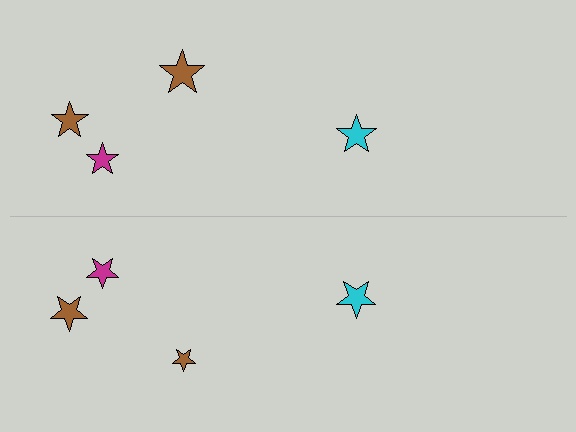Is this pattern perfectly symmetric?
No, the pattern is not perfectly symmetric. The brown star on the bottom side has a different size than its mirror counterpart.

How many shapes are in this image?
There are 8 shapes in this image.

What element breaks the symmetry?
The brown star on the bottom side has a different size than its mirror counterpart.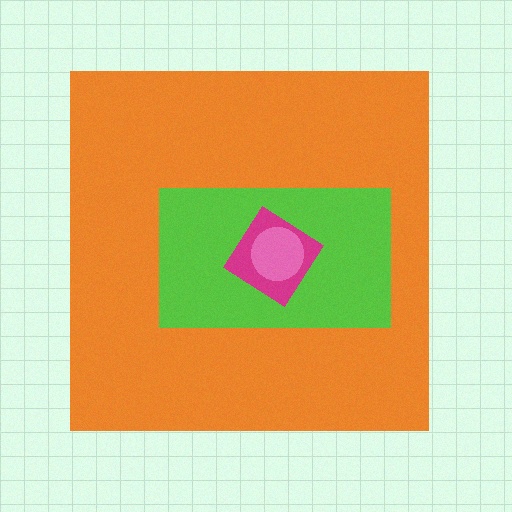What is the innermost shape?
The pink circle.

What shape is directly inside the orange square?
The lime rectangle.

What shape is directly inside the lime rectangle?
The magenta diamond.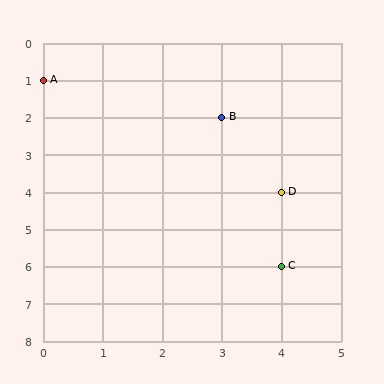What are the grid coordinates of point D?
Point D is at grid coordinates (4, 4).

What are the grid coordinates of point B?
Point B is at grid coordinates (3, 2).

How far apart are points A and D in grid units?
Points A and D are 4 columns and 3 rows apart (about 5.0 grid units diagonally).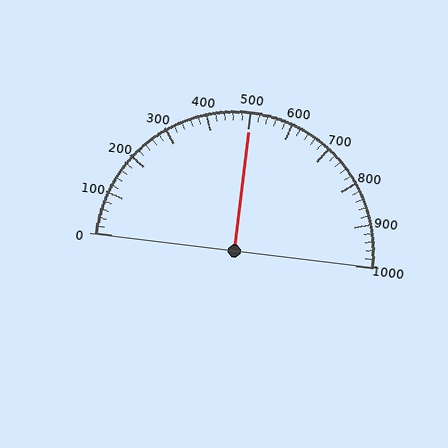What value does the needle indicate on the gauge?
The needle indicates approximately 500.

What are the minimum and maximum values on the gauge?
The gauge ranges from 0 to 1000.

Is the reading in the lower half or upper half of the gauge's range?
The reading is in the upper half of the range (0 to 1000).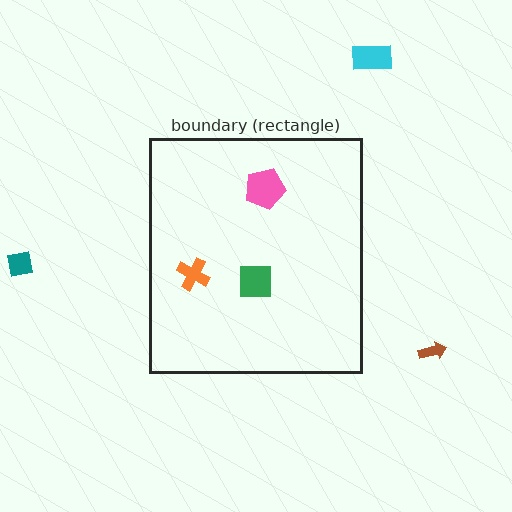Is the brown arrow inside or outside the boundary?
Outside.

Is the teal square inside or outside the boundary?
Outside.